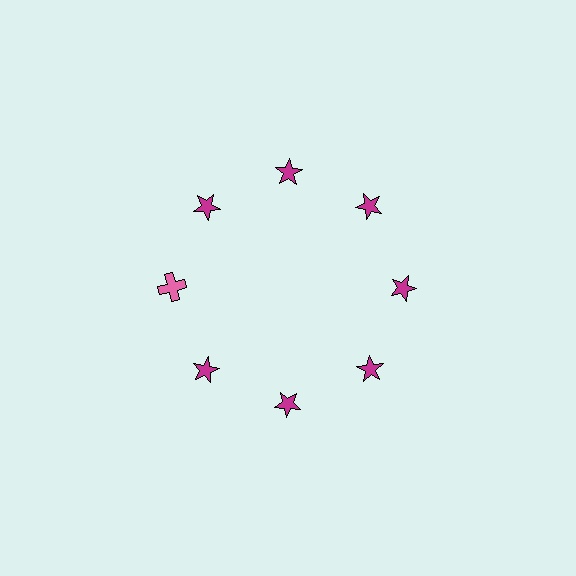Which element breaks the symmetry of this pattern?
The pink cross at roughly the 9 o'clock position breaks the symmetry. All other shapes are magenta stars.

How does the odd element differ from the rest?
It differs in both color (pink instead of magenta) and shape (cross instead of star).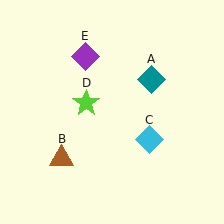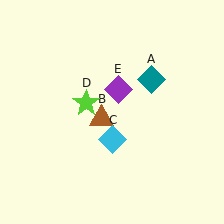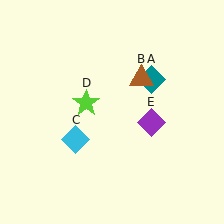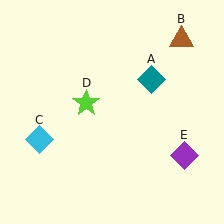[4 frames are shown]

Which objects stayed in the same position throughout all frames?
Teal diamond (object A) and lime star (object D) remained stationary.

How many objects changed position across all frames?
3 objects changed position: brown triangle (object B), cyan diamond (object C), purple diamond (object E).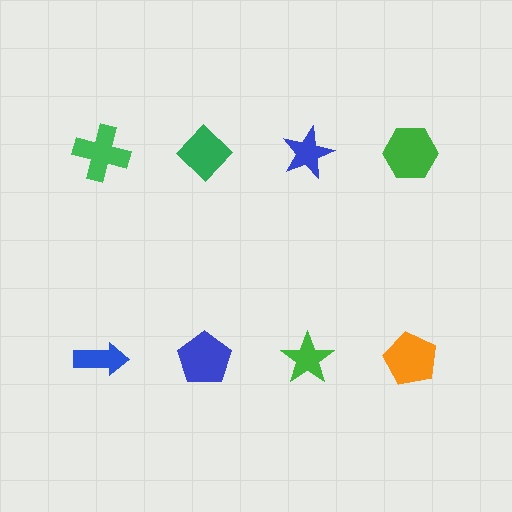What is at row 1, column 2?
A green diamond.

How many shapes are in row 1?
4 shapes.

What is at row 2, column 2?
A blue pentagon.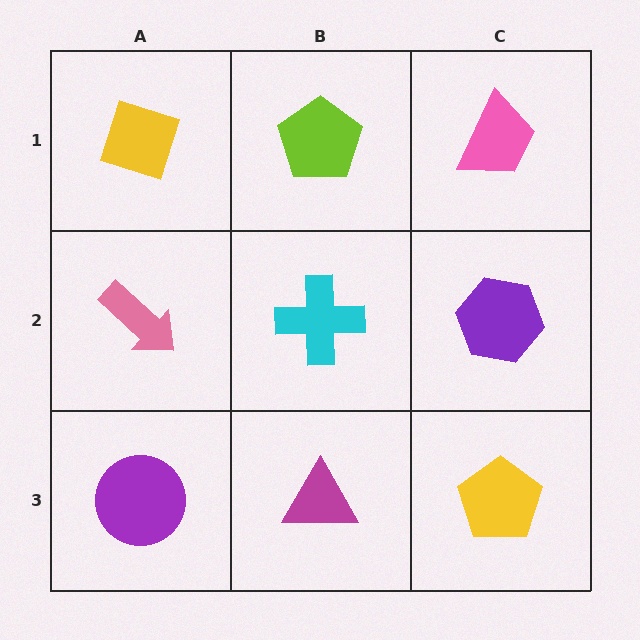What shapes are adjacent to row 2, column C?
A pink trapezoid (row 1, column C), a yellow pentagon (row 3, column C), a cyan cross (row 2, column B).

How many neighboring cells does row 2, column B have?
4.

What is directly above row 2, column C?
A pink trapezoid.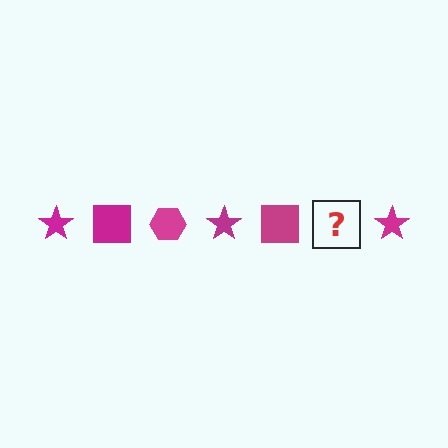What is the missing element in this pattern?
The missing element is a magenta hexagon.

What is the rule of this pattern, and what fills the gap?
The rule is that the pattern cycles through star, square, hexagon shapes in magenta. The gap should be filled with a magenta hexagon.